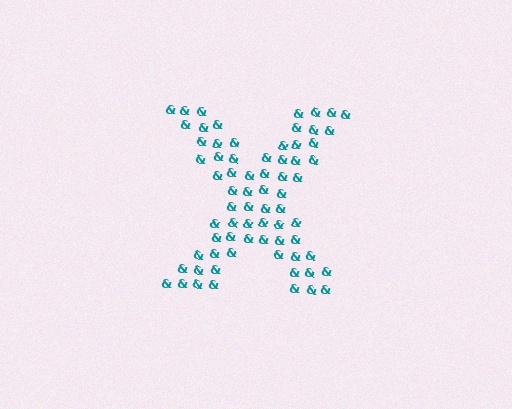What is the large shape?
The large shape is the letter X.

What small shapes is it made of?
It is made of small ampersands.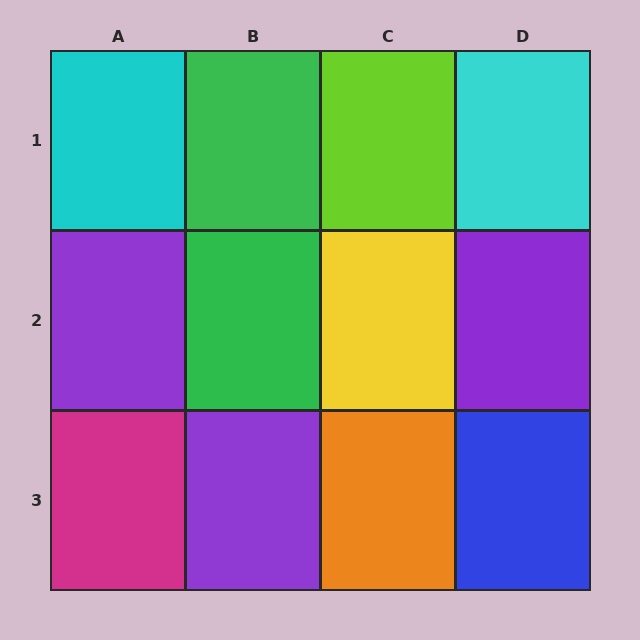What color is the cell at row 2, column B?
Green.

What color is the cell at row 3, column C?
Orange.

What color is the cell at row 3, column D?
Blue.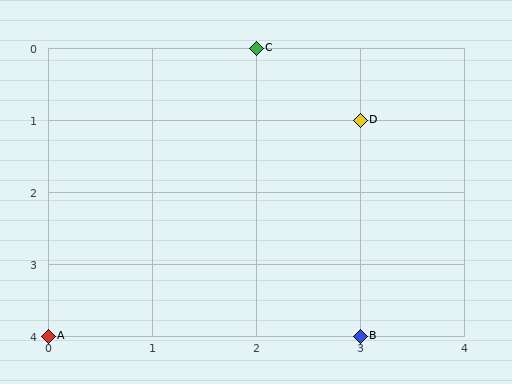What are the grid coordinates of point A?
Point A is at grid coordinates (0, 4).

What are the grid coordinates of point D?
Point D is at grid coordinates (3, 1).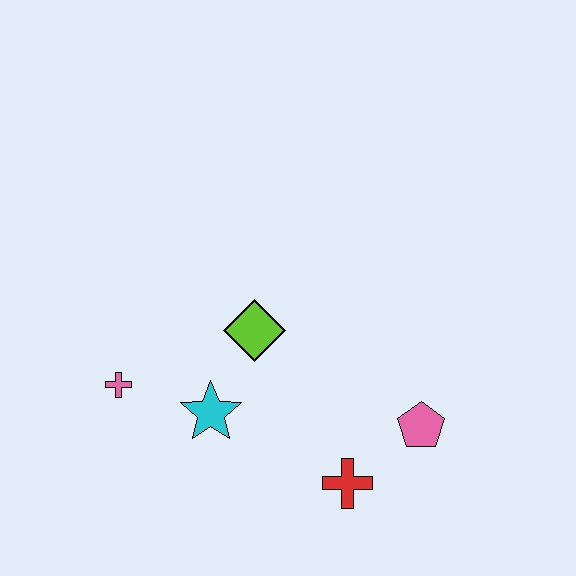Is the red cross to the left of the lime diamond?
No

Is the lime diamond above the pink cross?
Yes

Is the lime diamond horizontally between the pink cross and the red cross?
Yes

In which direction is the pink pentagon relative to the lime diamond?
The pink pentagon is to the right of the lime diamond.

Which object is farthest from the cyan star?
The pink pentagon is farthest from the cyan star.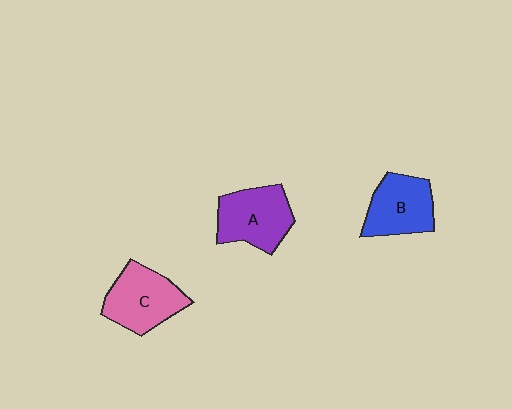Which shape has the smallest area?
Shape B (blue).